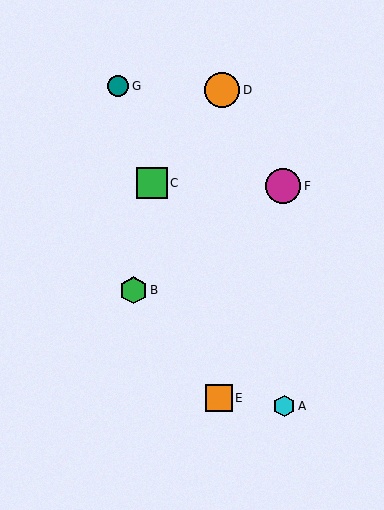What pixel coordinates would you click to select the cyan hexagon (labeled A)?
Click at (284, 406) to select the cyan hexagon A.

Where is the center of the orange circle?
The center of the orange circle is at (222, 90).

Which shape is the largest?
The magenta circle (labeled F) is the largest.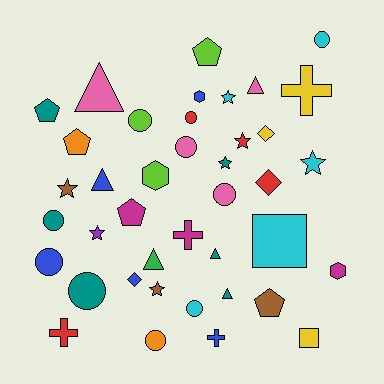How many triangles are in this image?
There are 6 triangles.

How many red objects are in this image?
There are 4 red objects.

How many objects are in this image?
There are 40 objects.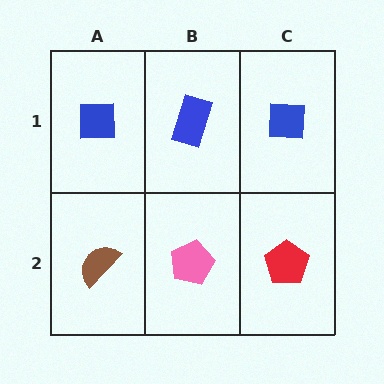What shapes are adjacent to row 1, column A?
A brown semicircle (row 2, column A), a blue rectangle (row 1, column B).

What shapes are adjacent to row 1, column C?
A red pentagon (row 2, column C), a blue rectangle (row 1, column B).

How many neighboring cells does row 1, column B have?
3.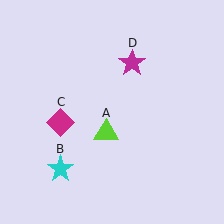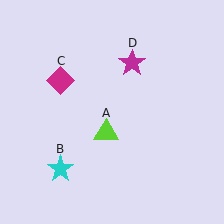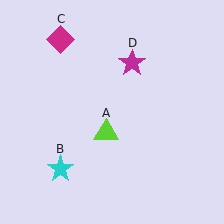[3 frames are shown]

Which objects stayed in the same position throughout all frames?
Lime triangle (object A) and cyan star (object B) and magenta star (object D) remained stationary.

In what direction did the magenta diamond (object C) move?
The magenta diamond (object C) moved up.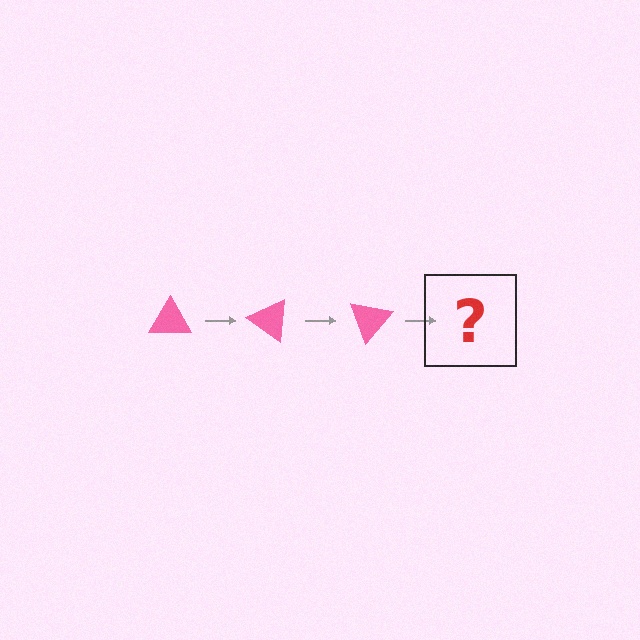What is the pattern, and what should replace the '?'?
The pattern is that the triangle rotates 35 degrees each step. The '?' should be a pink triangle rotated 105 degrees.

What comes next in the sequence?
The next element should be a pink triangle rotated 105 degrees.